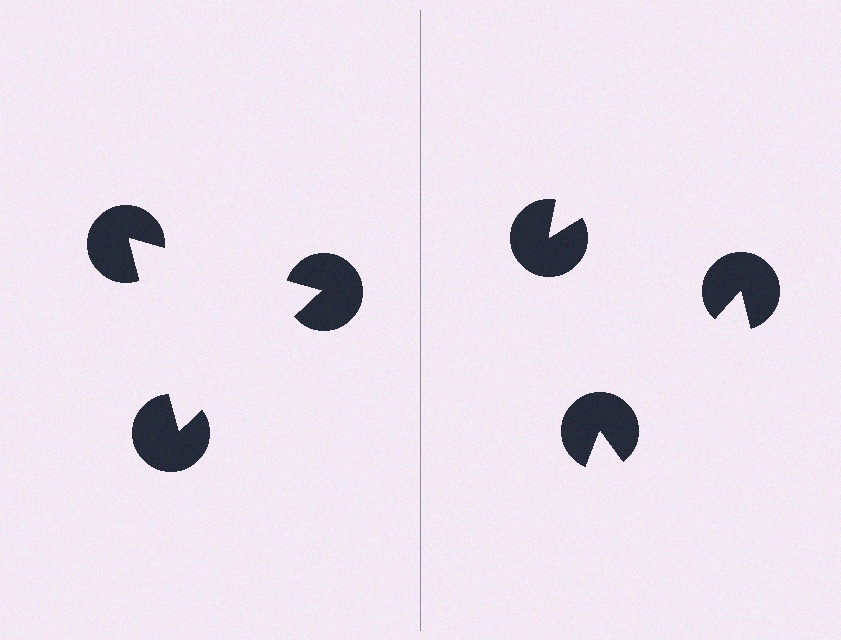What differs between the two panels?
The pac-man discs are positioned identically on both sides; only the wedge orientations differ. On the left they align to a triangle; on the right they are misaligned.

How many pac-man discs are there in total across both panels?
6 — 3 on each side.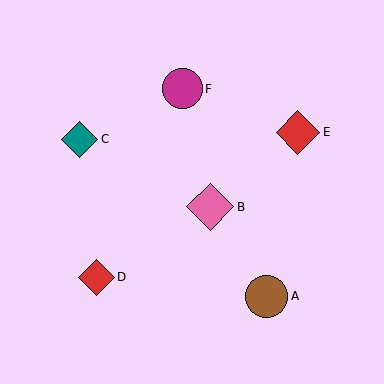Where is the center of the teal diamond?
The center of the teal diamond is at (80, 139).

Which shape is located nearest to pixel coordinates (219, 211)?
The pink diamond (labeled B) at (210, 207) is nearest to that location.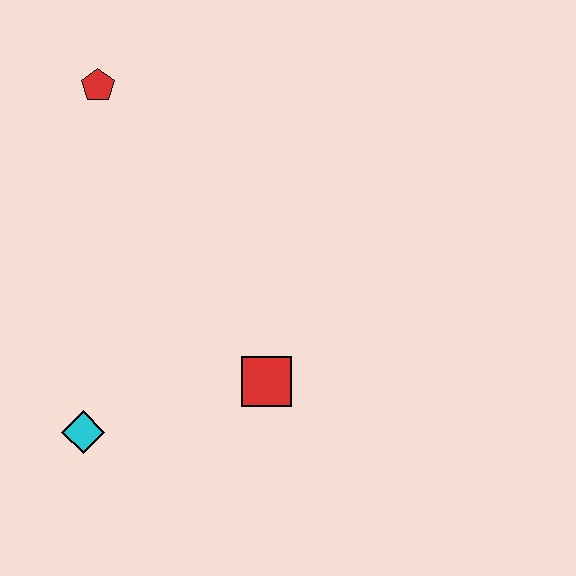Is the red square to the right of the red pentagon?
Yes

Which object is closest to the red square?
The cyan diamond is closest to the red square.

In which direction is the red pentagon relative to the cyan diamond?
The red pentagon is above the cyan diamond.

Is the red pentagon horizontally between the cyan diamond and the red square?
Yes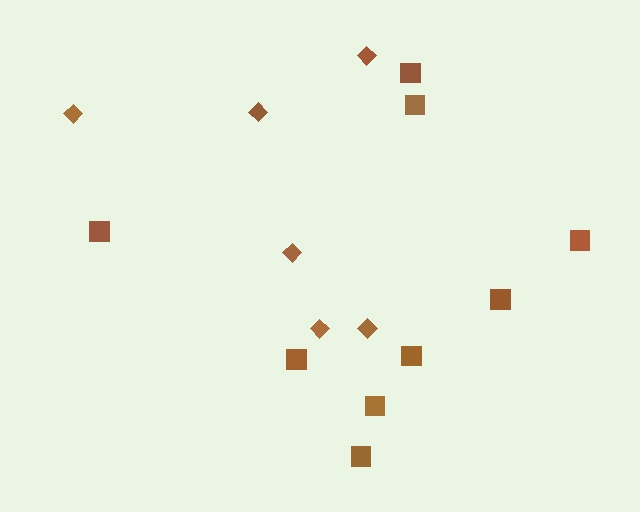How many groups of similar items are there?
There are 2 groups: one group of squares (9) and one group of diamonds (6).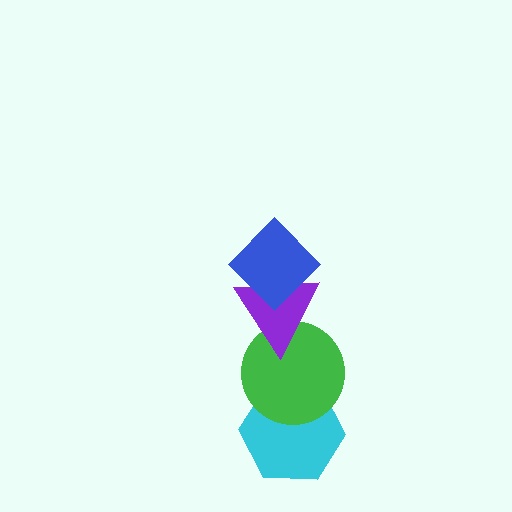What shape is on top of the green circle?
The purple triangle is on top of the green circle.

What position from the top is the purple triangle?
The purple triangle is 2nd from the top.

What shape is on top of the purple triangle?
The blue diamond is on top of the purple triangle.